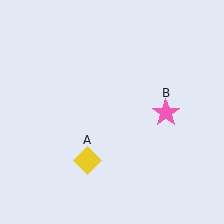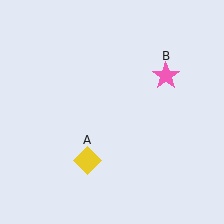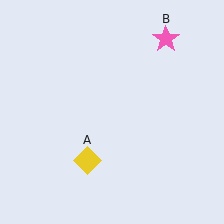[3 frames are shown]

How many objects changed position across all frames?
1 object changed position: pink star (object B).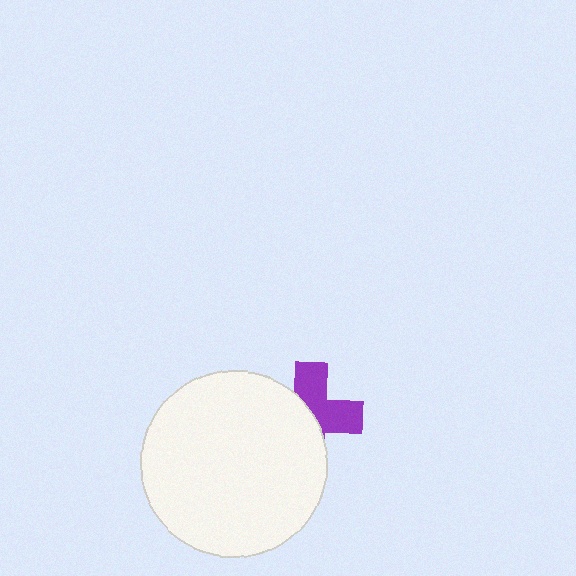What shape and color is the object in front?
The object in front is a white circle.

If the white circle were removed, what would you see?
You would see the complete purple cross.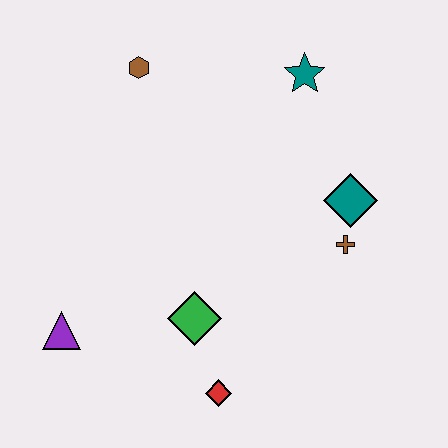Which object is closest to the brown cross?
The teal diamond is closest to the brown cross.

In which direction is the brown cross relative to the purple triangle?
The brown cross is to the right of the purple triangle.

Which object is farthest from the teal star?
The purple triangle is farthest from the teal star.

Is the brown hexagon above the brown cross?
Yes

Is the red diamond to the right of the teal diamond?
No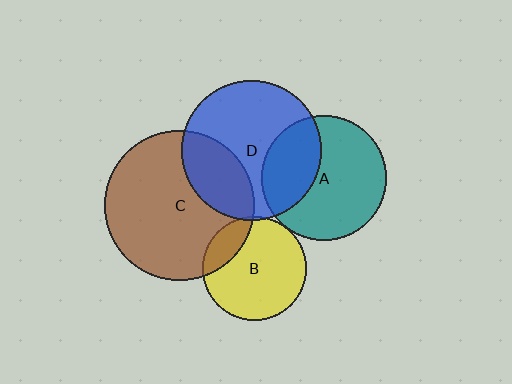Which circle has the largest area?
Circle C (brown).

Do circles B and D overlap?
Yes.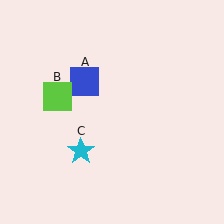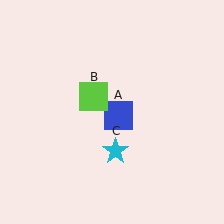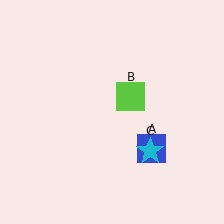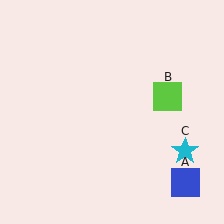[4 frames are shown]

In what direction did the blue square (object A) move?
The blue square (object A) moved down and to the right.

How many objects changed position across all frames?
3 objects changed position: blue square (object A), lime square (object B), cyan star (object C).